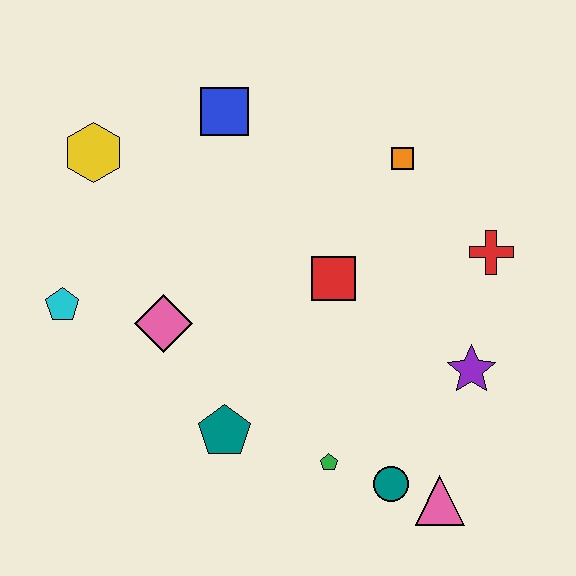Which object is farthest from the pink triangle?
The yellow hexagon is farthest from the pink triangle.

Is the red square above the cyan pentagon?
Yes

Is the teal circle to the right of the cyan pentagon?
Yes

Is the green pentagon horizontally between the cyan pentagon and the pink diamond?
No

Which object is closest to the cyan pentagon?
The pink diamond is closest to the cyan pentagon.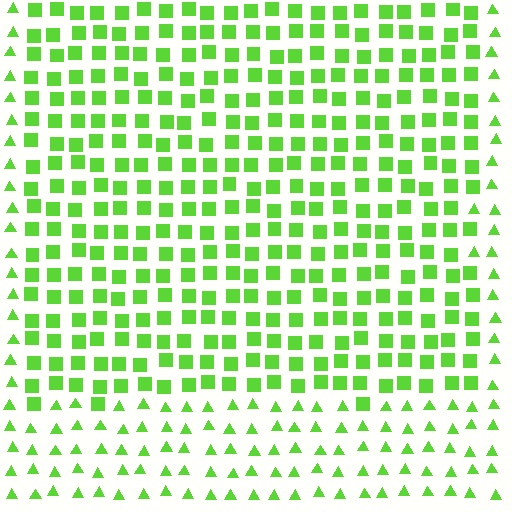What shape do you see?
I see a rectangle.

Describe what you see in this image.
The image is filled with small lime elements arranged in a uniform grid. A rectangle-shaped region contains squares, while the surrounding area contains triangles. The boundary is defined purely by the change in element shape.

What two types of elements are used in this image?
The image uses squares inside the rectangle region and triangles outside it.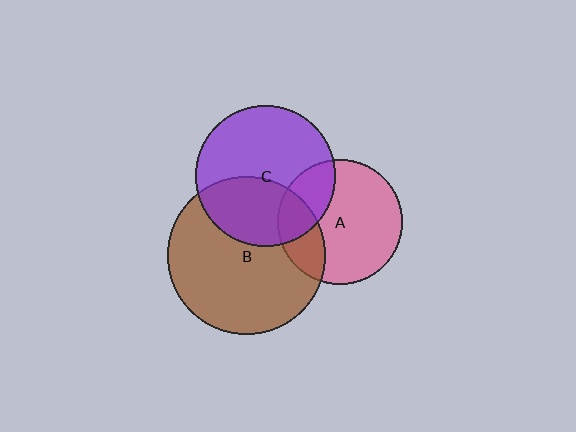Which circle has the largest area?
Circle B (brown).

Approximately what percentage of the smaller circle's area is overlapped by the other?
Approximately 25%.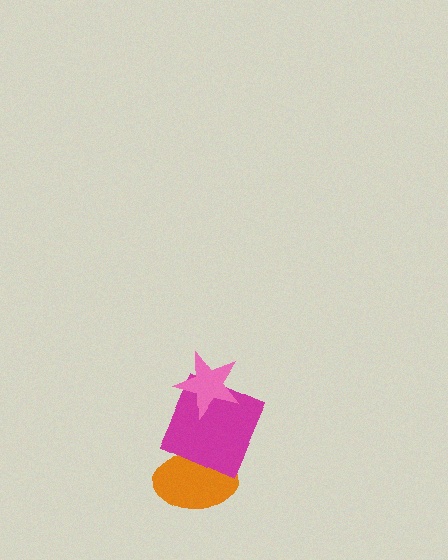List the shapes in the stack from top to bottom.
From top to bottom: the pink star, the magenta square, the orange ellipse.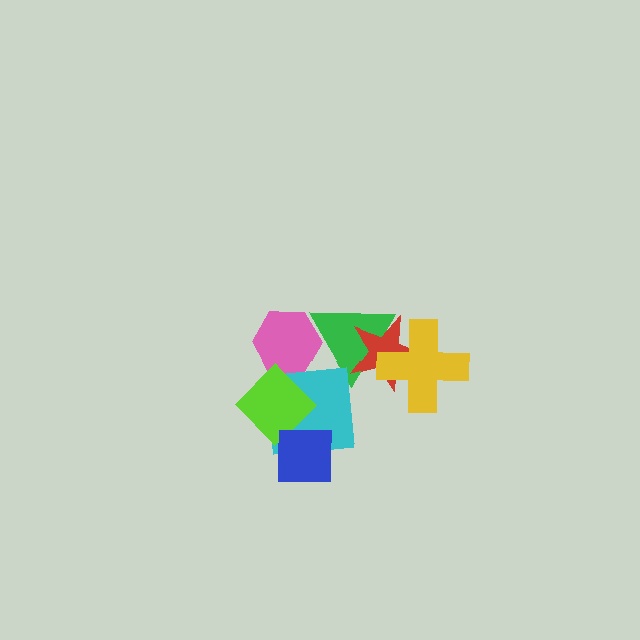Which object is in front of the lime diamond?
The blue square is in front of the lime diamond.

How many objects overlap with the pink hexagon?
2 objects overlap with the pink hexagon.